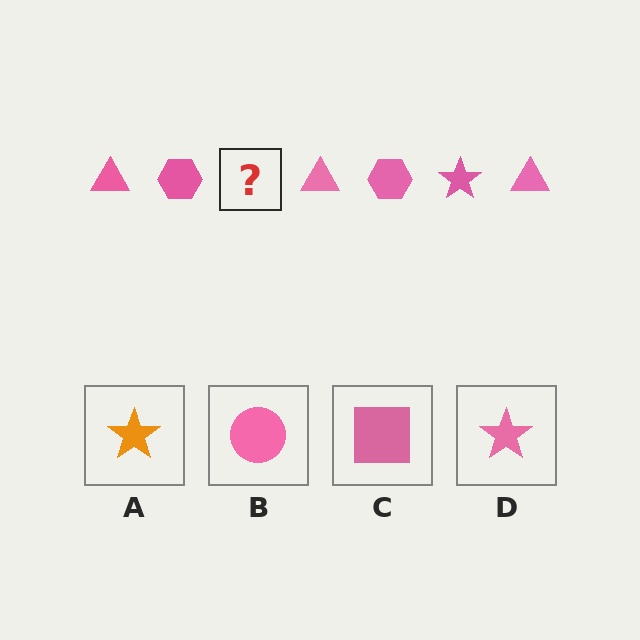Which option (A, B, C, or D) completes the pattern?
D.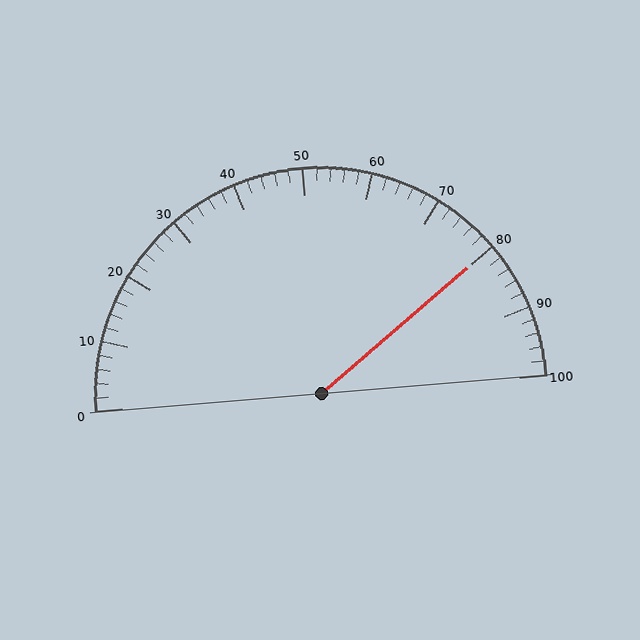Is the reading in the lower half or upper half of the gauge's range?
The reading is in the upper half of the range (0 to 100).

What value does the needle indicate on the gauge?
The needle indicates approximately 80.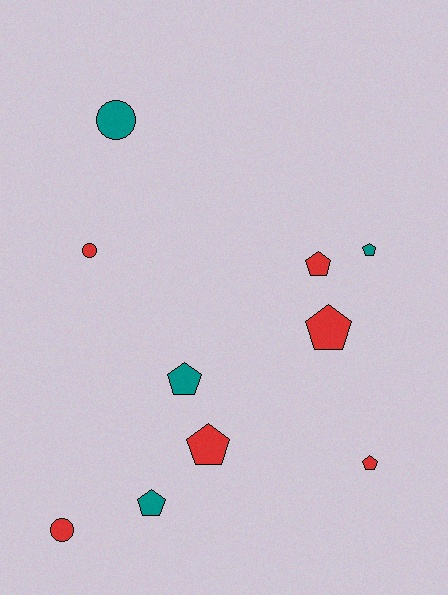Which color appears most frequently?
Red, with 6 objects.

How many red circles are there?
There are 2 red circles.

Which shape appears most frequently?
Pentagon, with 7 objects.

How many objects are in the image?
There are 10 objects.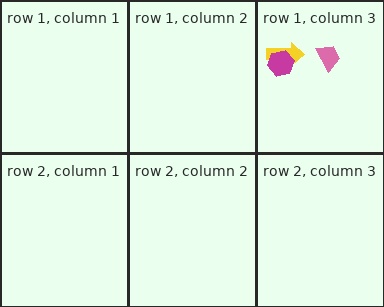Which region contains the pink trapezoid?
The row 1, column 3 region.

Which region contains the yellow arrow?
The row 1, column 3 region.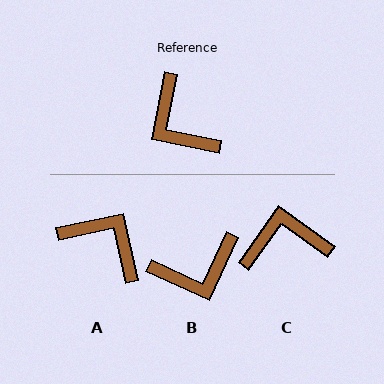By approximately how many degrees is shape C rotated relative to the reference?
Approximately 114 degrees clockwise.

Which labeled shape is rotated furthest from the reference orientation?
A, about 156 degrees away.